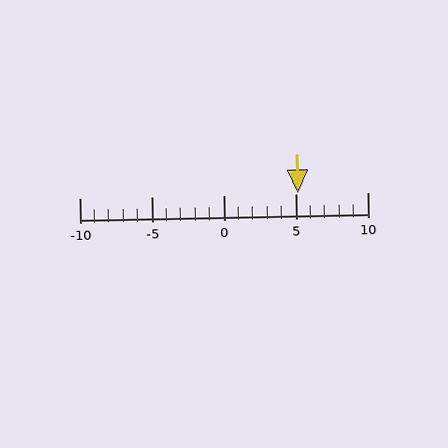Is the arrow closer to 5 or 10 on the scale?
The arrow is closer to 5.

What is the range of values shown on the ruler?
The ruler shows values from -10 to 10.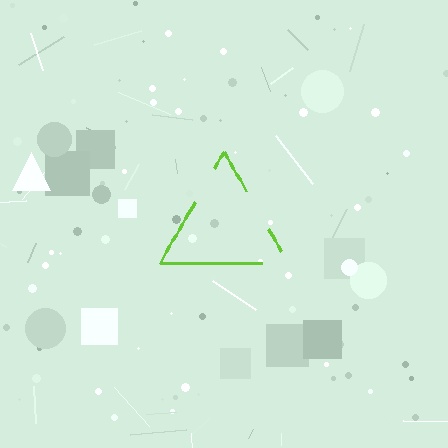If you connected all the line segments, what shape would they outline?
They would outline a triangle.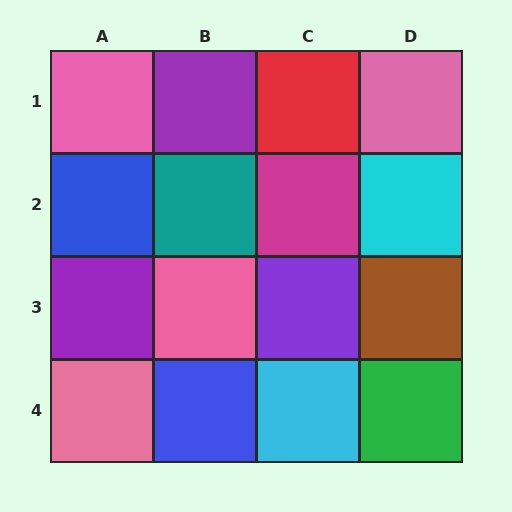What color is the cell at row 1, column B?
Purple.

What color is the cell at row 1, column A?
Pink.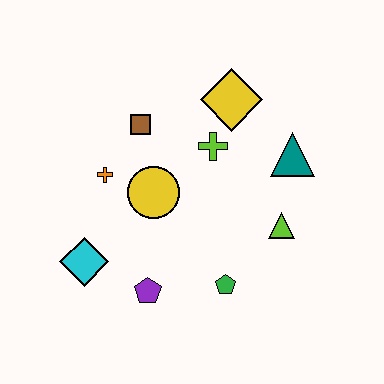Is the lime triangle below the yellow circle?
Yes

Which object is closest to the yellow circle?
The orange cross is closest to the yellow circle.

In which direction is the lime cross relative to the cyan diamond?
The lime cross is to the right of the cyan diamond.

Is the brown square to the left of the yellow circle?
Yes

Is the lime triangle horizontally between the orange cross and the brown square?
No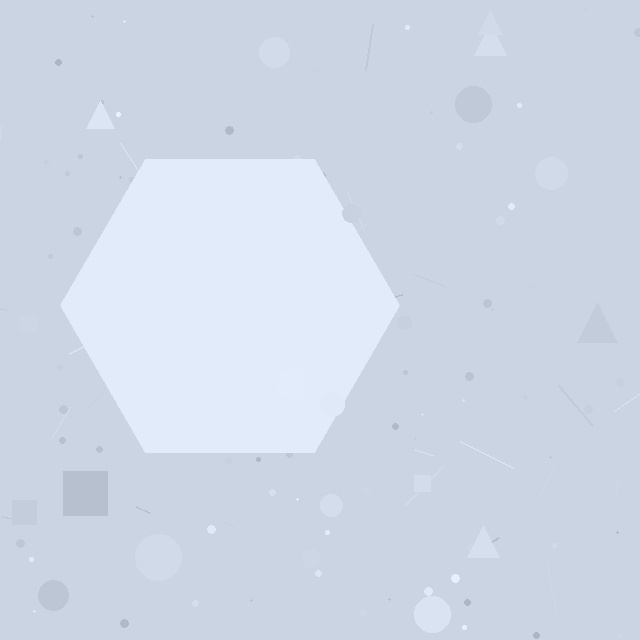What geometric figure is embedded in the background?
A hexagon is embedded in the background.